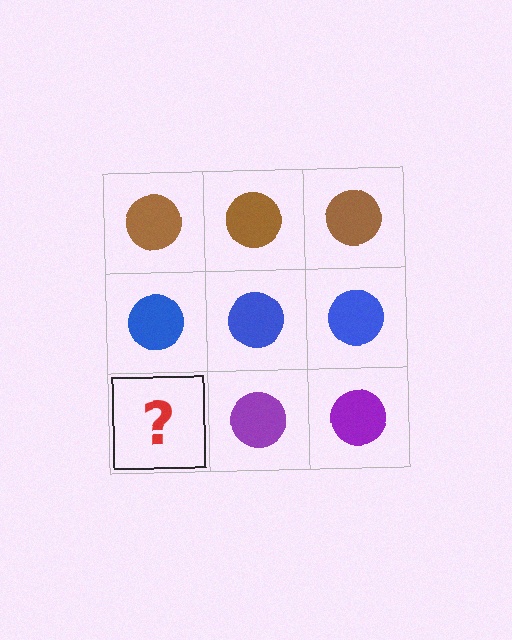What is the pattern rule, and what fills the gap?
The rule is that each row has a consistent color. The gap should be filled with a purple circle.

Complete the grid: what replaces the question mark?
The question mark should be replaced with a purple circle.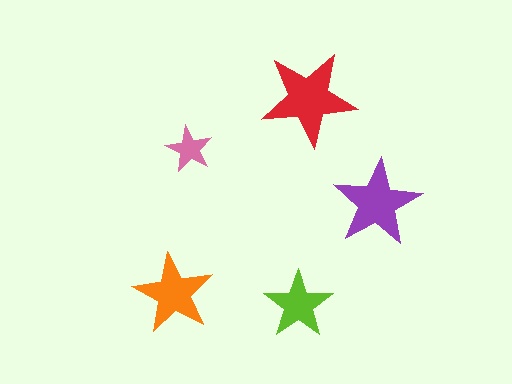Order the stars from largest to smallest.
the red one, the purple one, the orange one, the lime one, the pink one.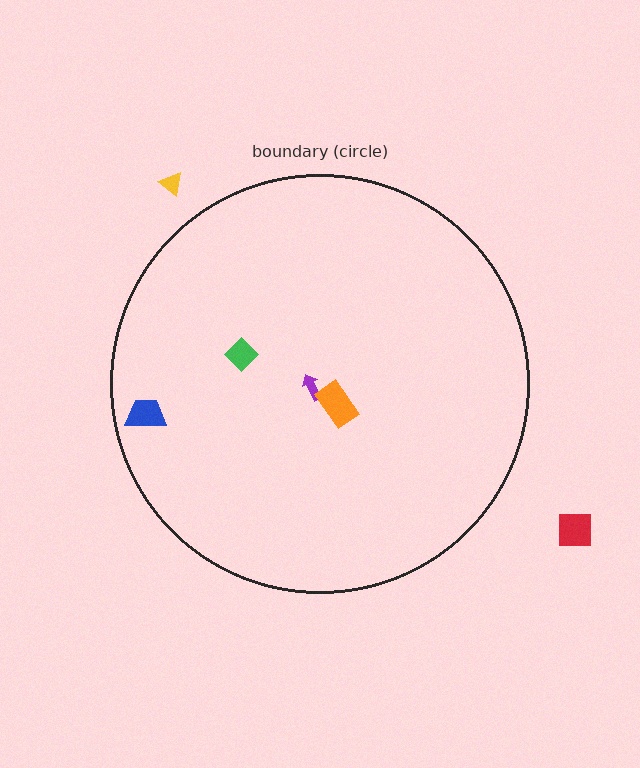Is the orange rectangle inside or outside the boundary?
Inside.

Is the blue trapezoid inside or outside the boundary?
Inside.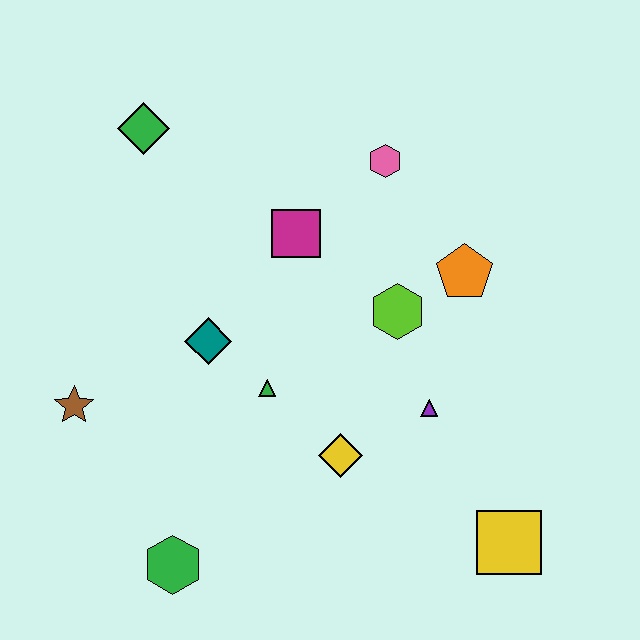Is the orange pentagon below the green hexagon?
No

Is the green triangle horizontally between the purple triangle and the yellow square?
No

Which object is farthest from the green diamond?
The yellow square is farthest from the green diamond.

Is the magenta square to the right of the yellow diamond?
No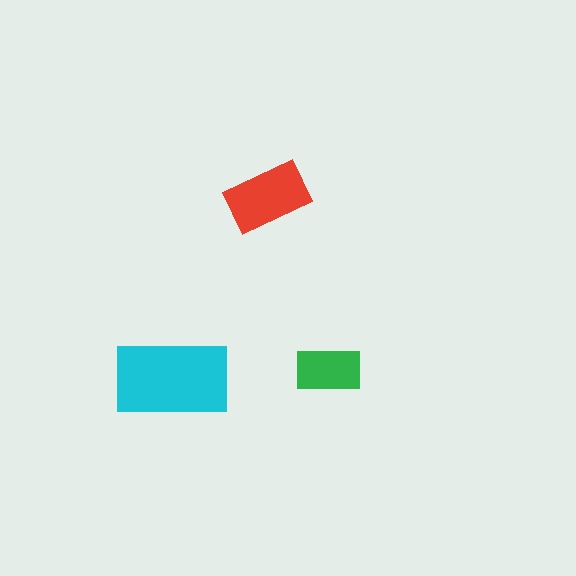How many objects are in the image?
There are 3 objects in the image.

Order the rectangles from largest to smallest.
the cyan one, the red one, the green one.